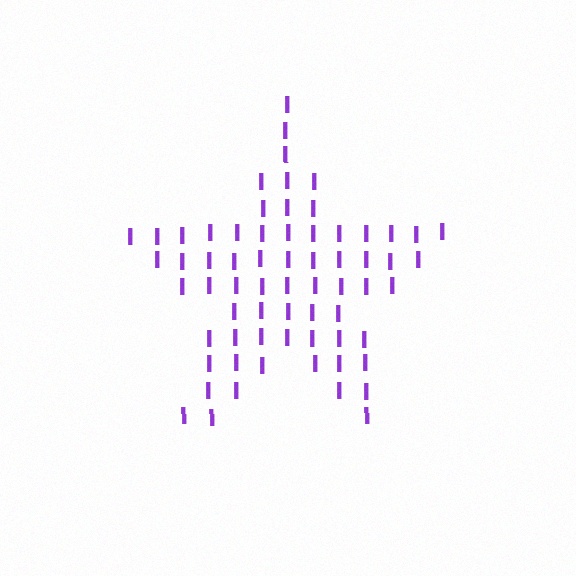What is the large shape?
The large shape is a star.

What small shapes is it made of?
It is made of small letter I's.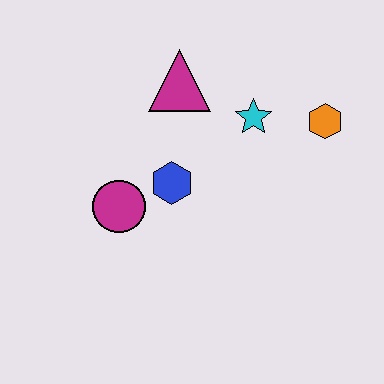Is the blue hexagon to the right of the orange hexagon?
No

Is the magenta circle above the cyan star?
No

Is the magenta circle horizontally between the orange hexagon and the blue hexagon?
No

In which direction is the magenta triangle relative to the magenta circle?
The magenta triangle is above the magenta circle.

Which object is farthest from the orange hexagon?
The magenta circle is farthest from the orange hexagon.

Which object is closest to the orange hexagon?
The cyan star is closest to the orange hexagon.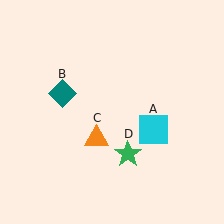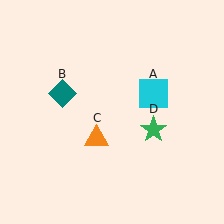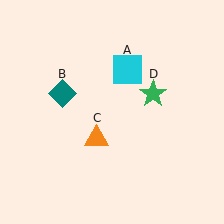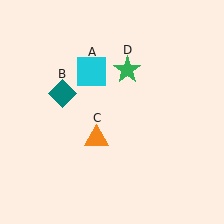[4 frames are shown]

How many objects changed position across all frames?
2 objects changed position: cyan square (object A), green star (object D).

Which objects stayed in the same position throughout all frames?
Teal diamond (object B) and orange triangle (object C) remained stationary.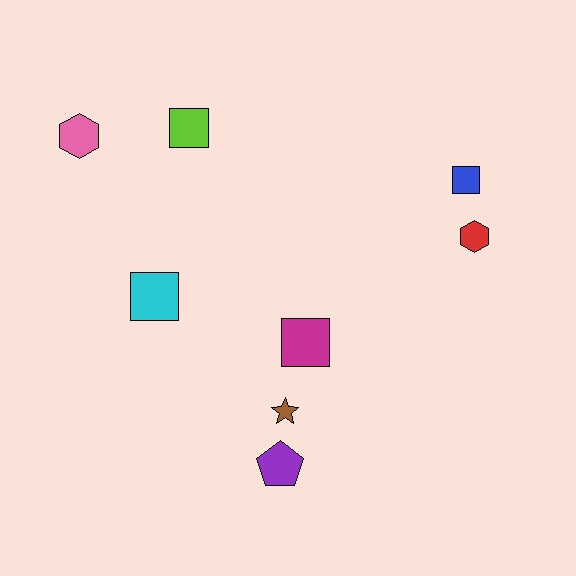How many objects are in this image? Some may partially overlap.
There are 8 objects.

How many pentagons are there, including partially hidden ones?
There is 1 pentagon.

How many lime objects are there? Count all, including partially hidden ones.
There is 1 lime object.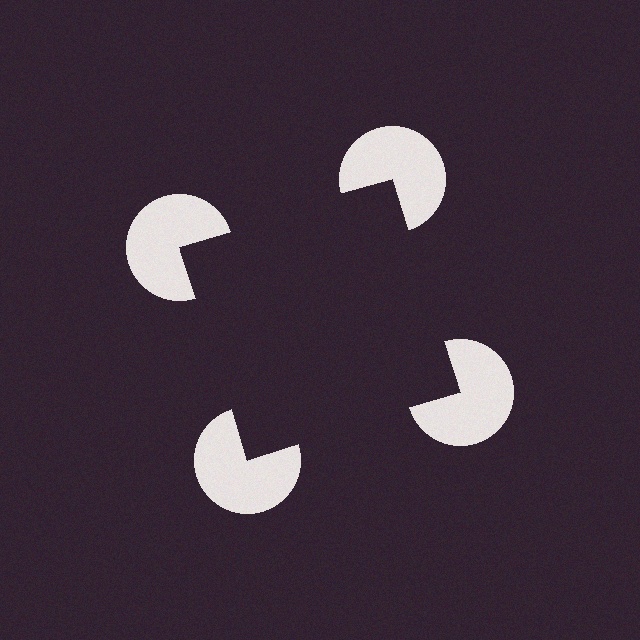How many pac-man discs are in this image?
There are 4 — one at each vertex of the illusory square.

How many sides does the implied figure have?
4 sides.